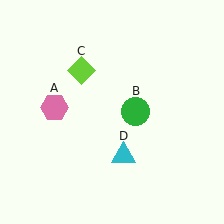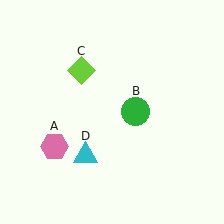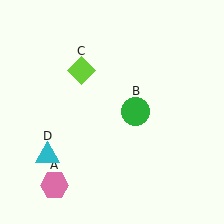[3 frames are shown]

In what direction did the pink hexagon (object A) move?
The pink hexagon (object A) moved down.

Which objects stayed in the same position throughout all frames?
Green circle (object B) and lime diamond (object C) remained stationary.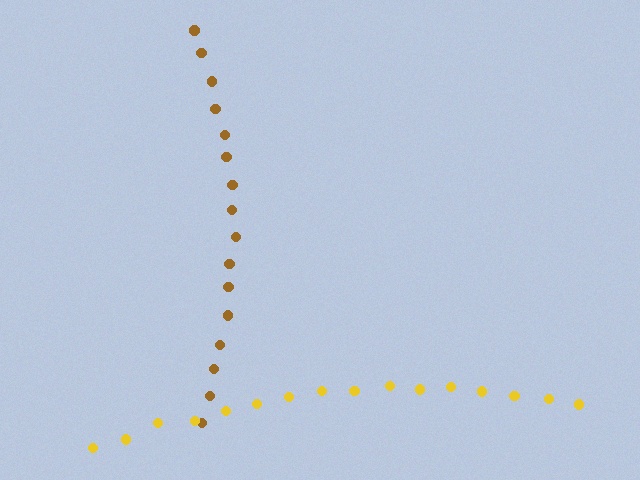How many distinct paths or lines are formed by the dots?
There are 2 distinct paths.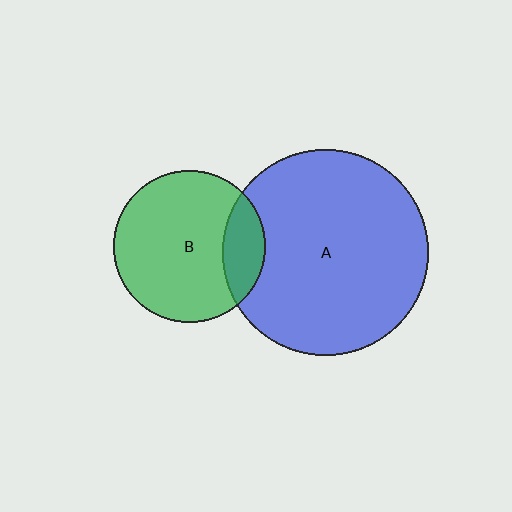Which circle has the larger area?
Circle A (blue).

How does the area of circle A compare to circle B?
Approximately 1.8 times.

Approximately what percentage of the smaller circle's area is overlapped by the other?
Approximately 20%.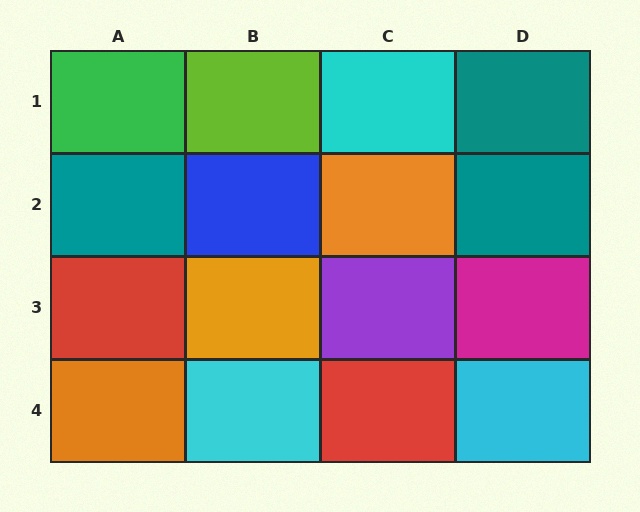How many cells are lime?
1 cell is lime.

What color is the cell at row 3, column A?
Red.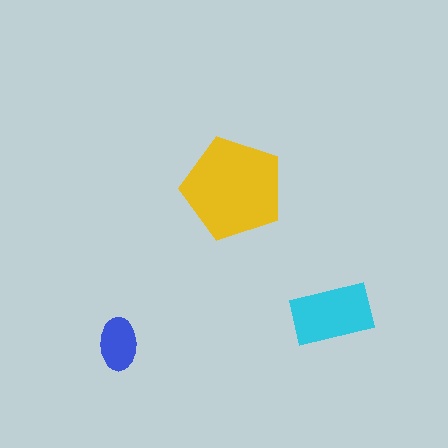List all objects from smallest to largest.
The blue ellipse, the cyan rectangle, the yellow pentagon.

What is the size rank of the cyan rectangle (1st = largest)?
2nd.